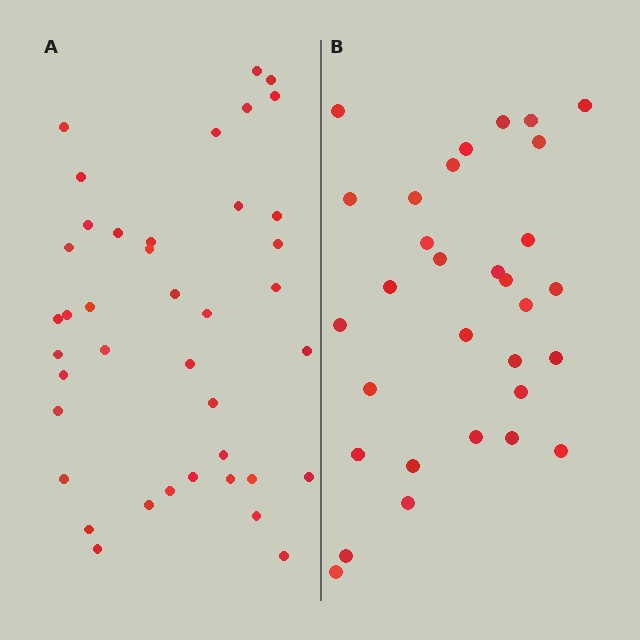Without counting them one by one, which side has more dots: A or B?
Region A (the left region) has more dots.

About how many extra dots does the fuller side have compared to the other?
Region A has roughly 8 or so more dots than region B.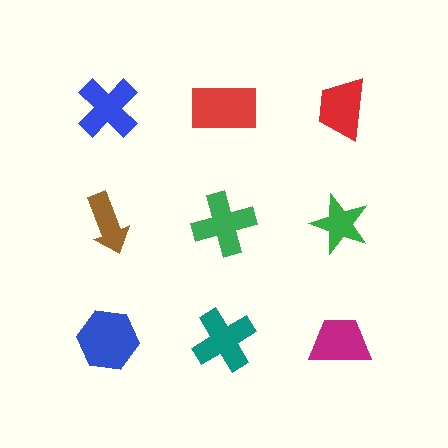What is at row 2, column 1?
A brown arrow.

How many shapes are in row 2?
3 shapes.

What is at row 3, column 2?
A teal cross.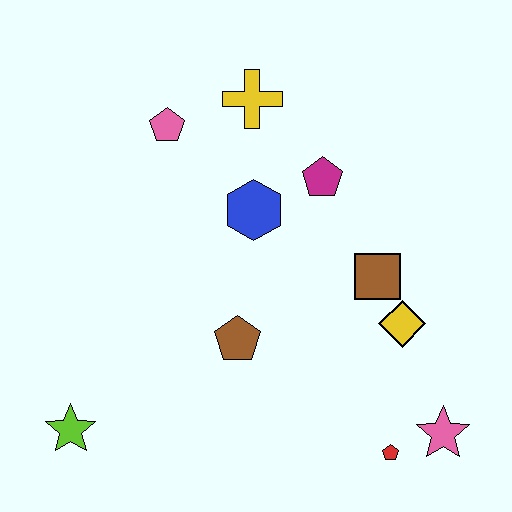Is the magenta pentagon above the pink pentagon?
No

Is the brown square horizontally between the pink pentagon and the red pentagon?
Yes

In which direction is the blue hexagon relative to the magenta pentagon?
The blue hexagon is to the left of the magenta pentagon.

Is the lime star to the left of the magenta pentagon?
Yes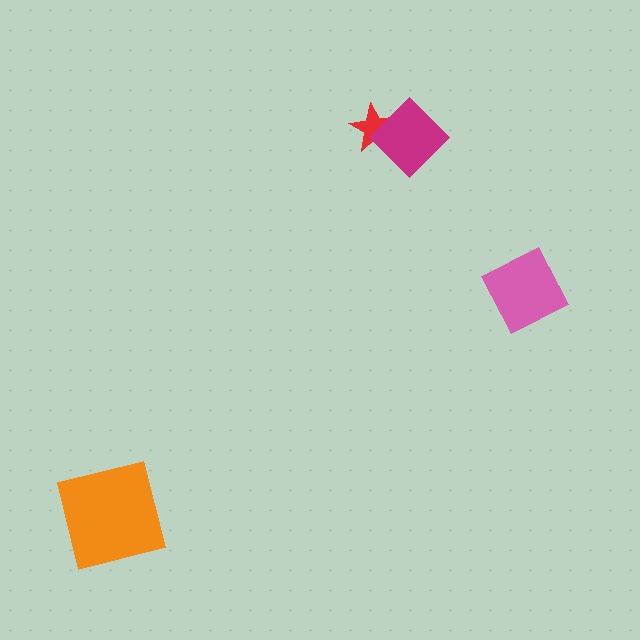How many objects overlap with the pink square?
0 objects overlap with the pink square.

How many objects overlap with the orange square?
0 objects overlap with the orange square.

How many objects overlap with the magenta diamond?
1 object overlaps with the magenta diamond.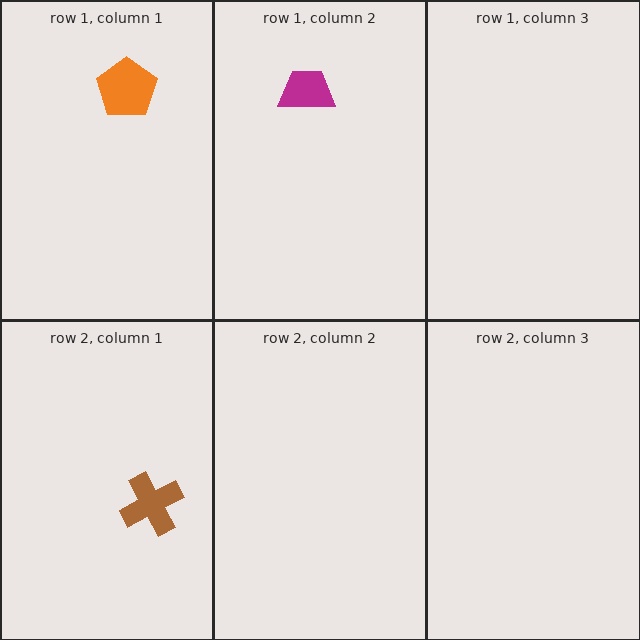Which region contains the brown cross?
The row 2, column 1 region.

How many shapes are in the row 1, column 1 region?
1.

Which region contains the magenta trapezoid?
The row 1, column 2 region.